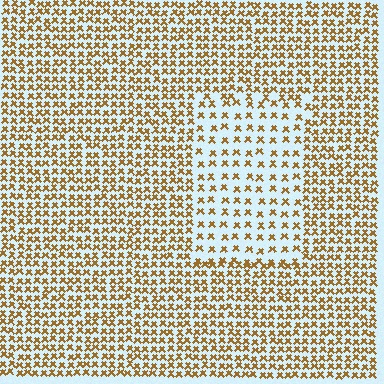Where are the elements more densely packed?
The elements are more densely packed outside the rectangle boundary.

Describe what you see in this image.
The image contains small brown elements arranged at two different densities. A rectangle-shaped region is visible where the elements are less densely packed than the surrounding area.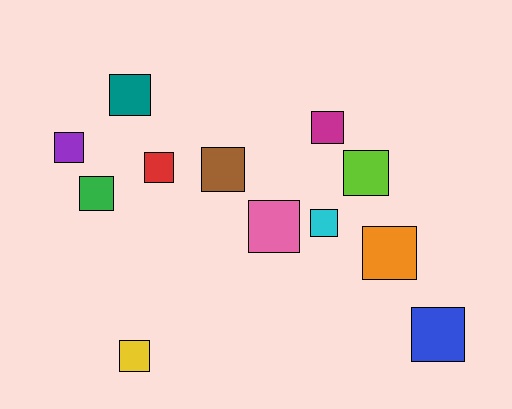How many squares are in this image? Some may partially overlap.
There are 12 squares.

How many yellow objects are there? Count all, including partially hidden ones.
There is 1 yellow object.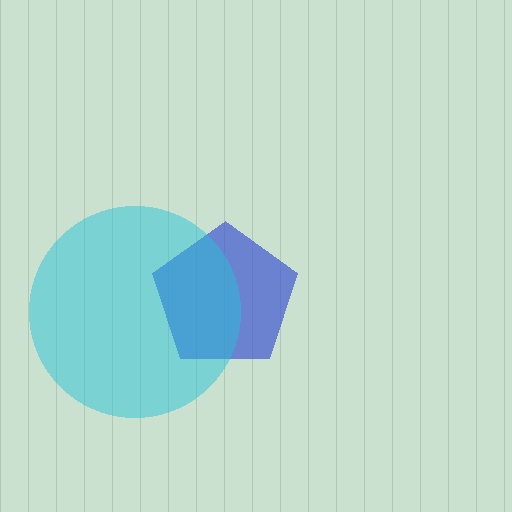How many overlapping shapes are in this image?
There are 2 overlapping shapes in the image.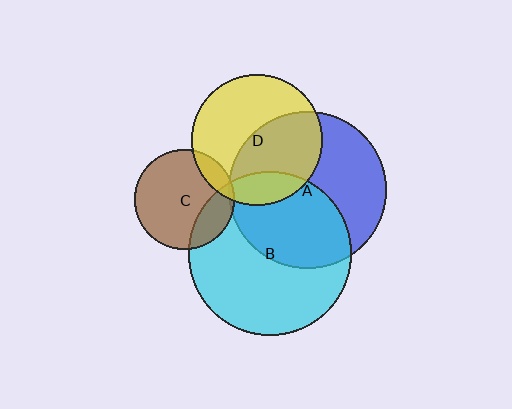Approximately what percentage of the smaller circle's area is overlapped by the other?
Approximately 15%.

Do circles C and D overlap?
Yes.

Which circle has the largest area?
Circle B (cyan).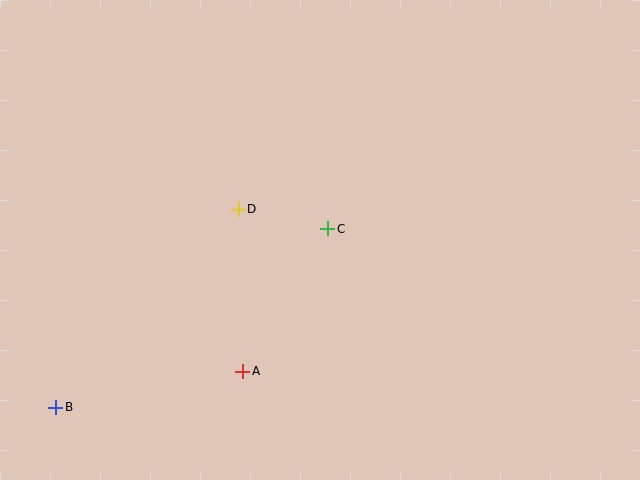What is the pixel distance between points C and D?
The distance between C and D is 92 pixels.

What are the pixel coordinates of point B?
Point B is at (56, 407).